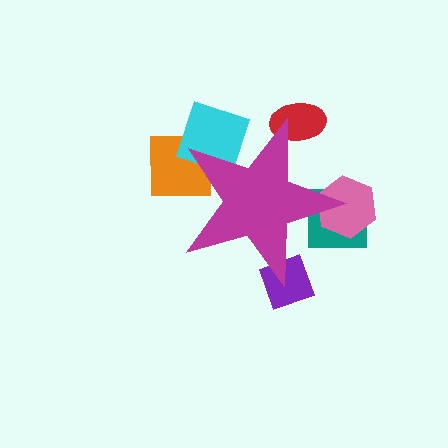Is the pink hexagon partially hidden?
Yes, the pink hexagon is partially hidden behind the magenta star.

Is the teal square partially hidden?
Yes, the teal square is partially hidden behind the magenta star.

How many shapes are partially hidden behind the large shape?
6 shapes are partially hidden.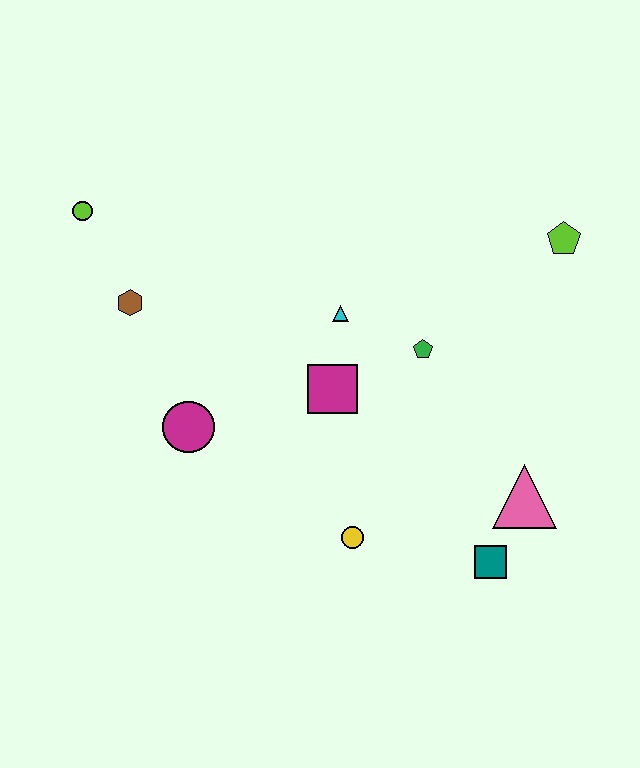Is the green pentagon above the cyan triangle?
No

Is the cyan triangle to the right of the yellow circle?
No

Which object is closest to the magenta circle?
The brown hexagon is closest to the magenta circle.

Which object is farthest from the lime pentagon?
The lime circle is farthest from the lime pentagon.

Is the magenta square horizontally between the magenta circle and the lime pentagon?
Yes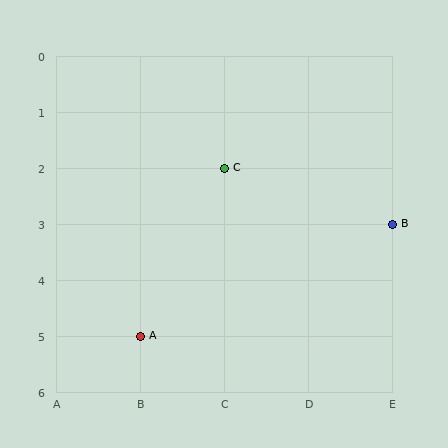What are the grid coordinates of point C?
Point C is at grid coordinates (C, 2).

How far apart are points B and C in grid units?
Points B and C are 2 columns and 1 row apart (about 2.2 grid units diagonally).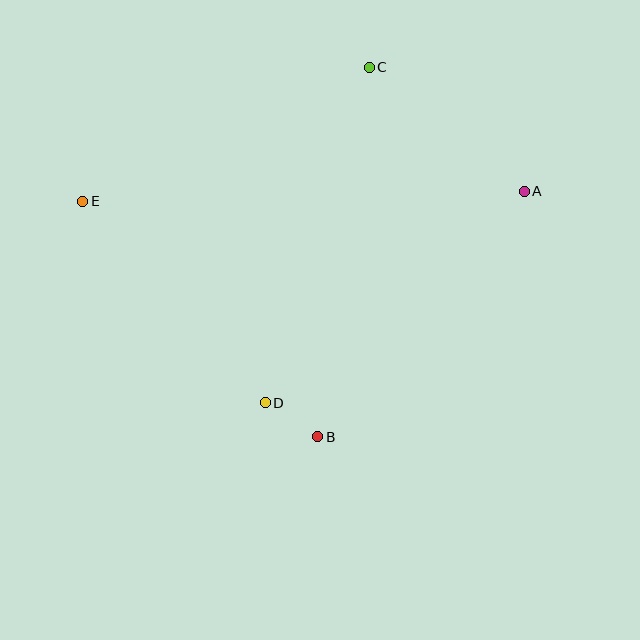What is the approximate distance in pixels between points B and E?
The distance between B and E is approximately 333 pixels.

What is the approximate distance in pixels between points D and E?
The distance between D and E is approximately 272 pixels.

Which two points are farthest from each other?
Points A and E are farthest from each other.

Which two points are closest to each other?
Points B and D are closest to each other.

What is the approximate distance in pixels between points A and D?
The distance between A and D is approximately 335 pixels.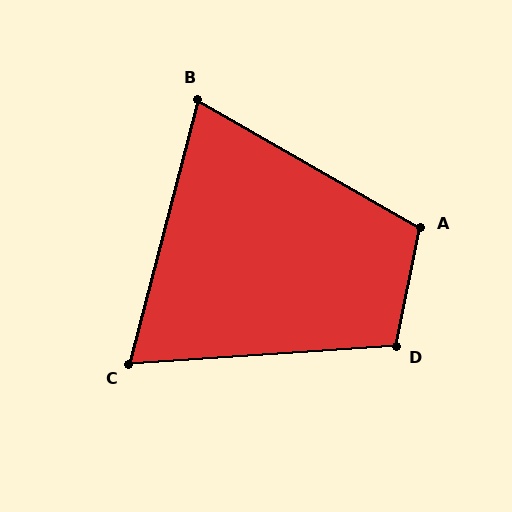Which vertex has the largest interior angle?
A, at approximately 109 degrees.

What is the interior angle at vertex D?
Approximately 105 degrees (obtuse).